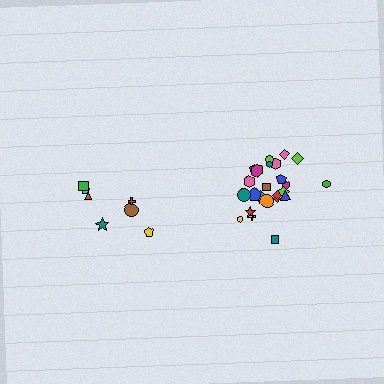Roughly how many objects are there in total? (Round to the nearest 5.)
Roughly 30 objects in total.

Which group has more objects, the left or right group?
The right group.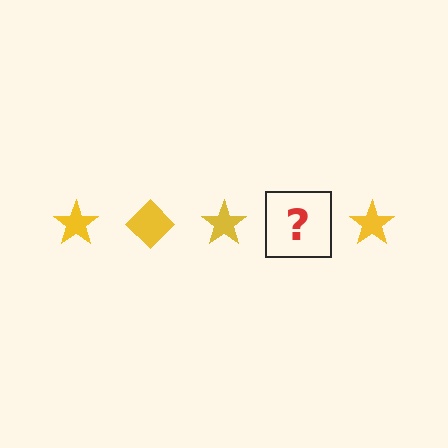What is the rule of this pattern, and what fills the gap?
The rule is that the pattern cycles through star, diamond shapes in yellow. The gap should be filled with a yellow diamond.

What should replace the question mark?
The question mark should be replaced with a yellow diamond.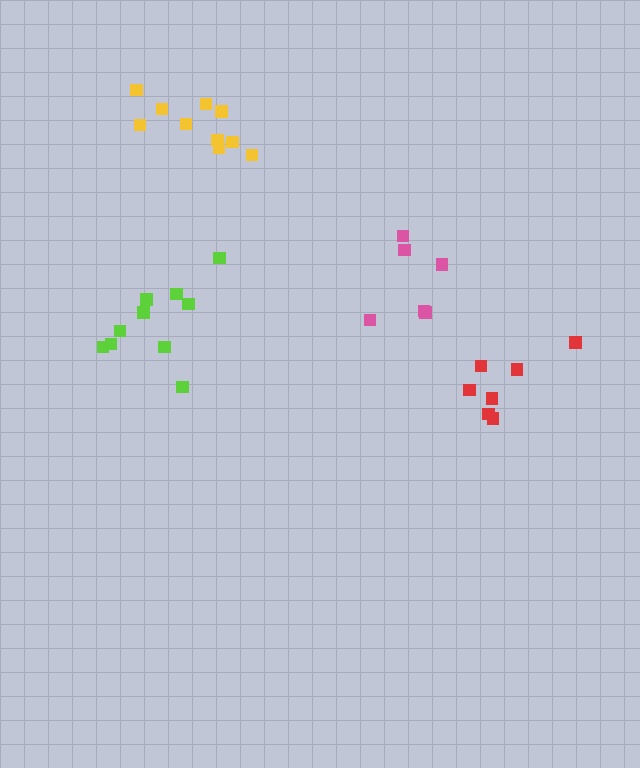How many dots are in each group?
Group 1: 10 dots, Group 2: 10 dots, Group 3: 6 dots, Group 4: 7 dots (33 total).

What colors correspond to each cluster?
The clusters are colored: yellow, lime, pink, red.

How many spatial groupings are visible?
There are 4 spatial groupings.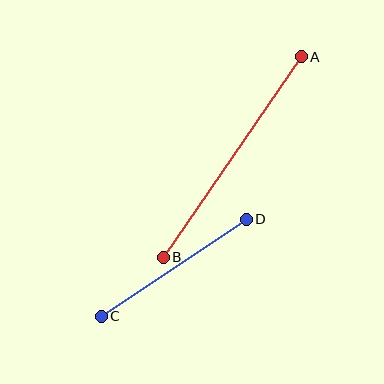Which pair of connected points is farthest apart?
Points A and B are farthest apart.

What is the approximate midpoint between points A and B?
The midpoint is at approximately (232, 157) pixels.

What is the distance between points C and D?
The distance is approximately 175 pixels.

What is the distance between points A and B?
The distance is approximately 243 pixels.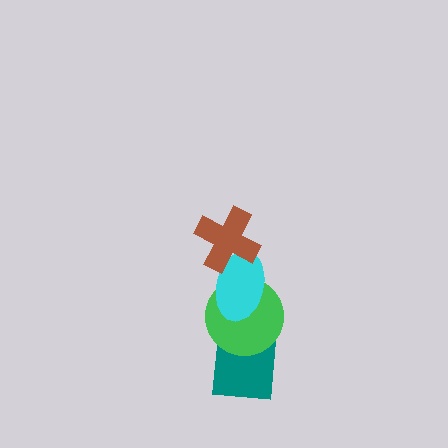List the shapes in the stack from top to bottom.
From top to bottom: the brown cross, the cyan ellipse, the green circle, the teal square.